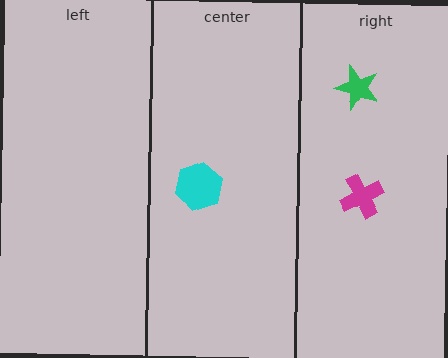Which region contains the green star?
The right region.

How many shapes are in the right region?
2.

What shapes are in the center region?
The cyan hexagon.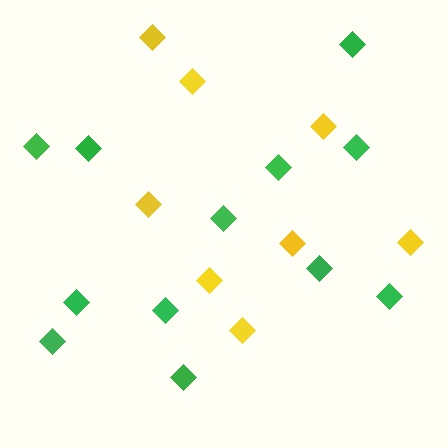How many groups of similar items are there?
There are 2 groups: one group of green diamonds (12) and one group of yellow diamonds (8).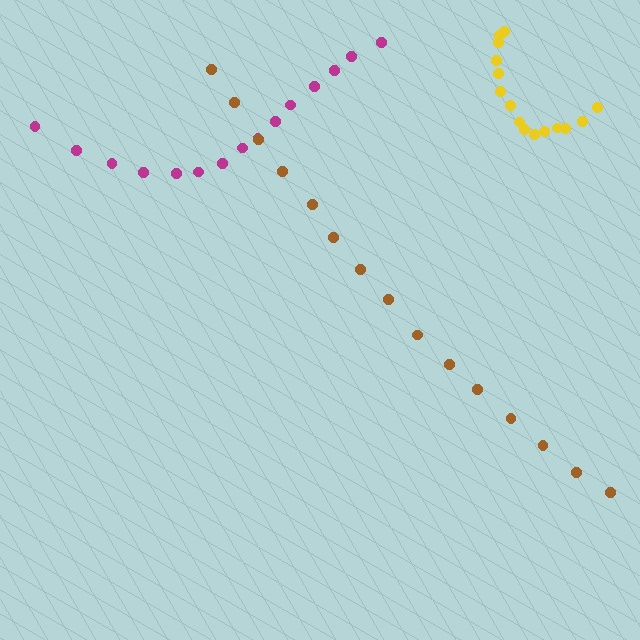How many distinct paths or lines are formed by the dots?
There are 3 distinct paths.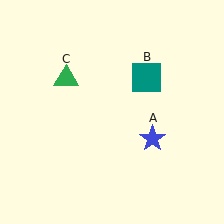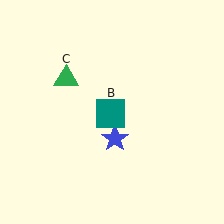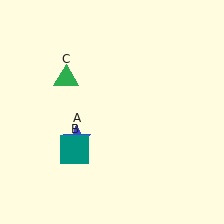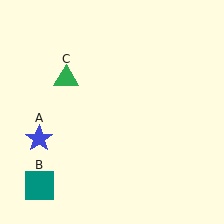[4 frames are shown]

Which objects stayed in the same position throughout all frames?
Green triangle (object C) remained stationary.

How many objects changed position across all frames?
2 objects changed position: blue star (object A), teal square (object B).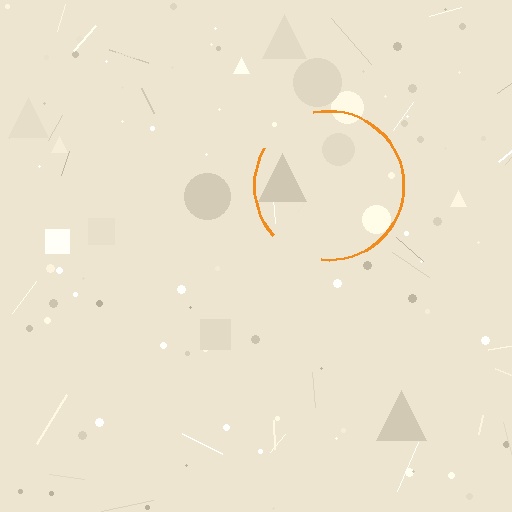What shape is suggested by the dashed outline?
The dashed outline suggests a circle.